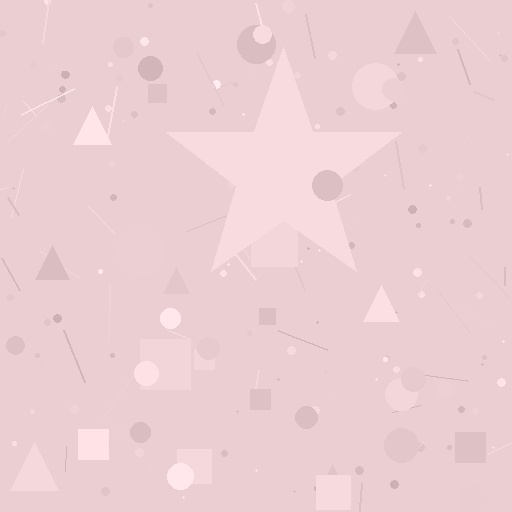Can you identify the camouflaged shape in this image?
The camouflaged shape is a star.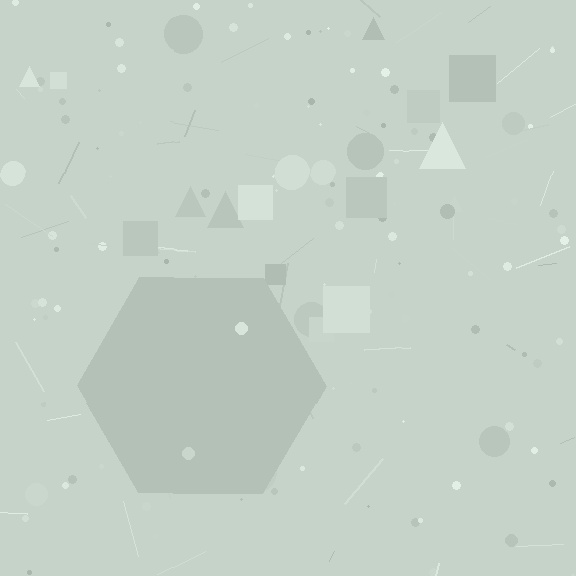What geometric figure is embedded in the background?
A hexagon is embedded in the background.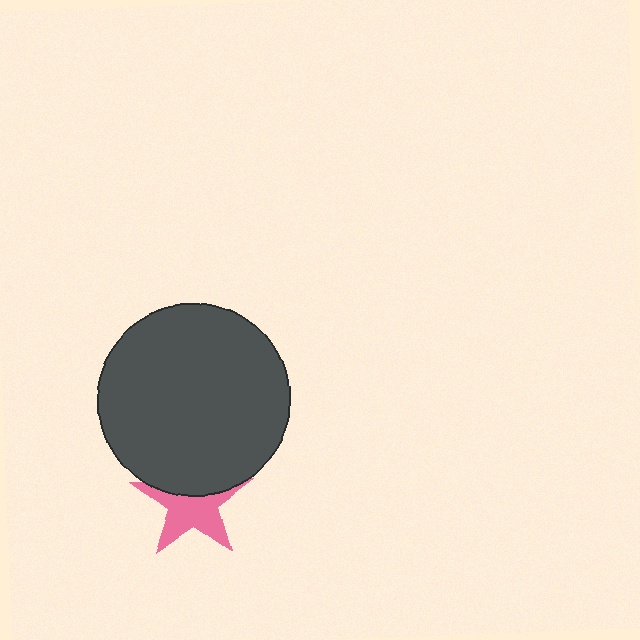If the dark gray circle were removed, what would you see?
You would see the complete pink star.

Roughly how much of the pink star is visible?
About half of it is visible (roughly 61%).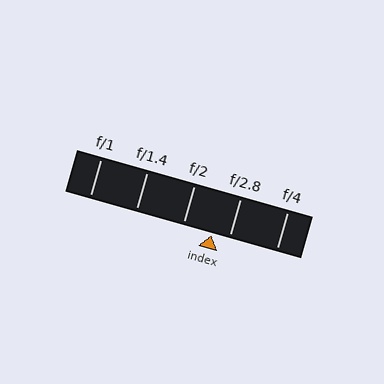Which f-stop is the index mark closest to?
The index mark is closest to f/2.8.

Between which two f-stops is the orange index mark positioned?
The index mark is between f/2 and f/2.8.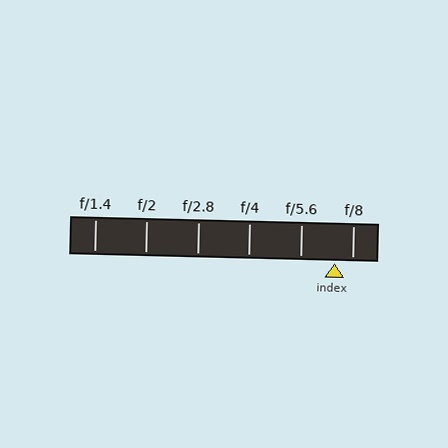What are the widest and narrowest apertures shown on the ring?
The widest aperture shown is f/1.4 and the narrowest is f/8.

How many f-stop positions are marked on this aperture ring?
There are 6 f-stop positions marked.